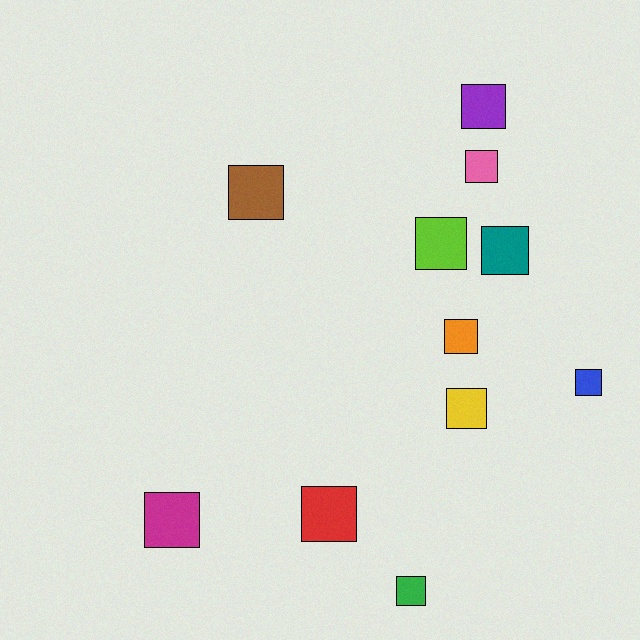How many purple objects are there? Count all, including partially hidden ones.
There is 1 purple object.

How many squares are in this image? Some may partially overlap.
There are 11 squares.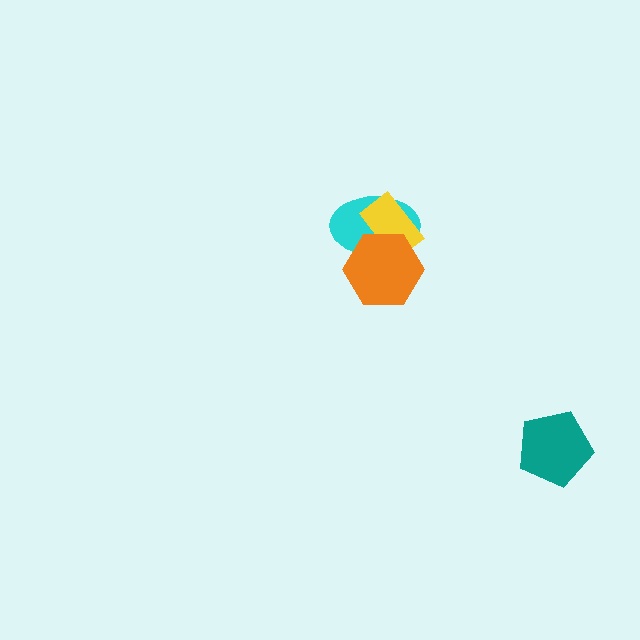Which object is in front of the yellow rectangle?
The orange hexagon is in front of the yellow rectangle.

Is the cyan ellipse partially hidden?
Yes, it is partially covered by another shape.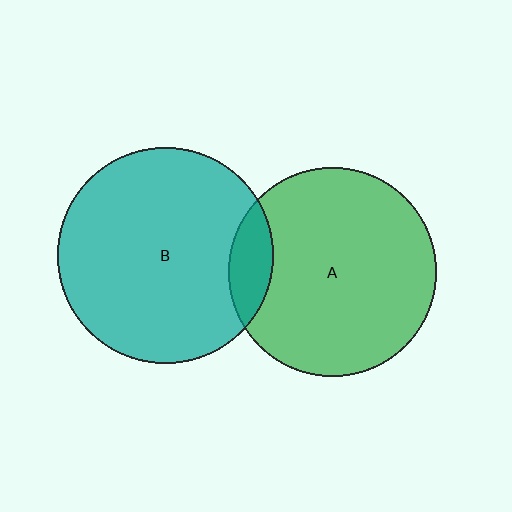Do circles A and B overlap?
Yes.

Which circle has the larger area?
Circle B (teal).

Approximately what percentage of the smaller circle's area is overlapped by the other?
Approximately 10%.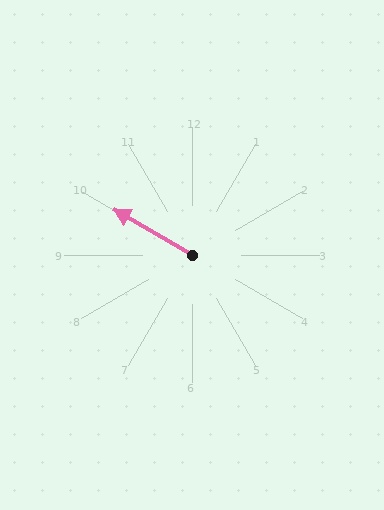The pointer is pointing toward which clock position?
Roughly 10 o'clock.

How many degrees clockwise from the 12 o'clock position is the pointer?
Approximately 300 degrees.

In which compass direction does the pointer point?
Northwest.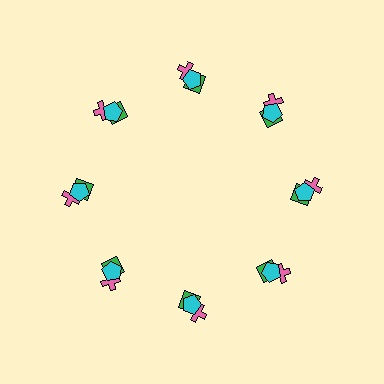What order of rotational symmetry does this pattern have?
This pattern has 8-fold rotational symmetry.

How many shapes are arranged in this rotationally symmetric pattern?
There are 24 shapes, arranged in 8 groups of 3.